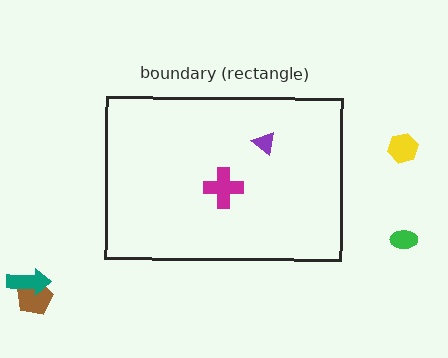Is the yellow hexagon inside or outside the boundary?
Outside.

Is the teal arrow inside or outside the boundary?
Outside.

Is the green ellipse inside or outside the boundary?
Outside.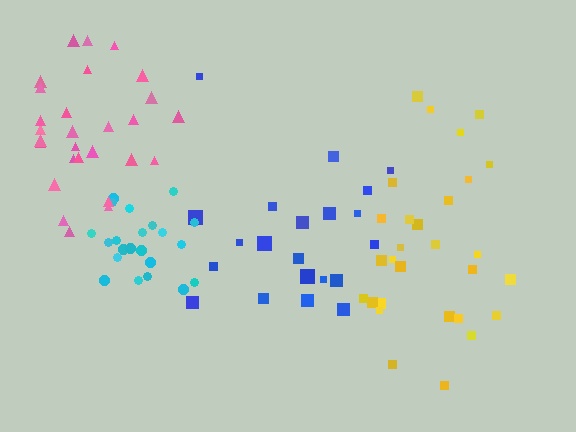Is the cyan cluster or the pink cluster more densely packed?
Cyan.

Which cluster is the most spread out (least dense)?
Blue.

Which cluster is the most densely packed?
Cyan.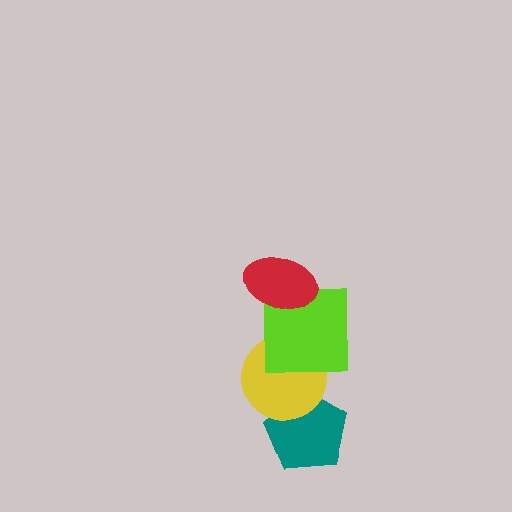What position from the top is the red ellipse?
The red ellipse is 1st from the top.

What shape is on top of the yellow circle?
The lime square is on top of the yellow circle.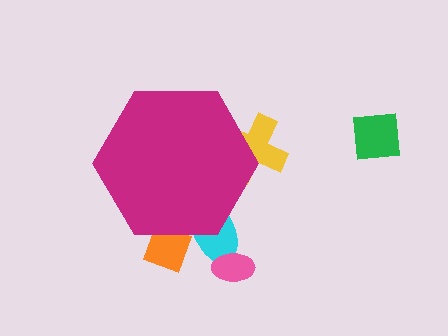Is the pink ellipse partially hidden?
No, the pink ellipse is fully visible.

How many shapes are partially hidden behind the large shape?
3 shapes are partially hidden.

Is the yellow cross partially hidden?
Yes, the yellow cross is partially hidden behind the magenta hexagon.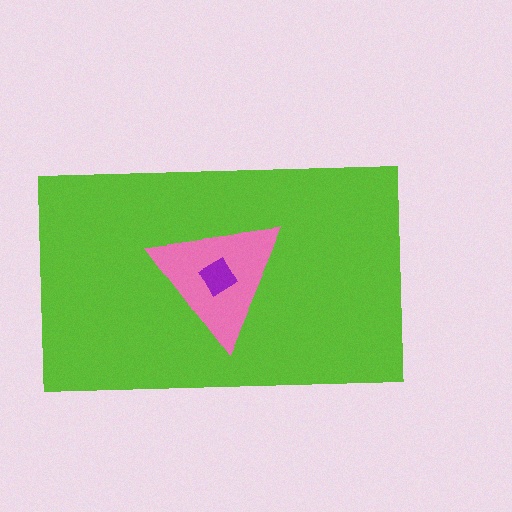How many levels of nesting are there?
3.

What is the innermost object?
The purple diamond.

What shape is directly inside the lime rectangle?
The pink triangle.